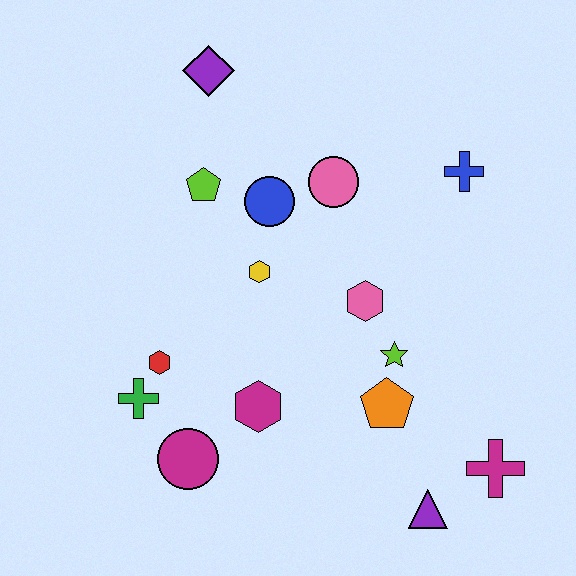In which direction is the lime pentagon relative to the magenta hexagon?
The lime pentagon is above the magenta hexagon.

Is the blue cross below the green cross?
No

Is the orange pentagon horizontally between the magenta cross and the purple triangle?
No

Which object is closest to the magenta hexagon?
The magenta circle is closest to the magenta hexagon.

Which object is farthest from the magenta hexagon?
The purple diamond is farthest from the magenta hexagon.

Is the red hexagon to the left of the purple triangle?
Yes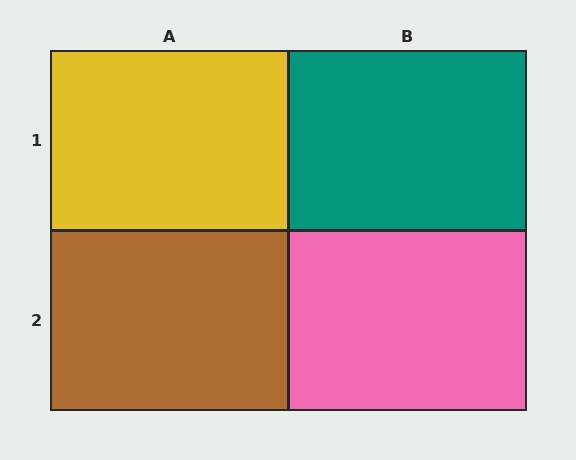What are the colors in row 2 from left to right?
Brown, pink.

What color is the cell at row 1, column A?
Yellow.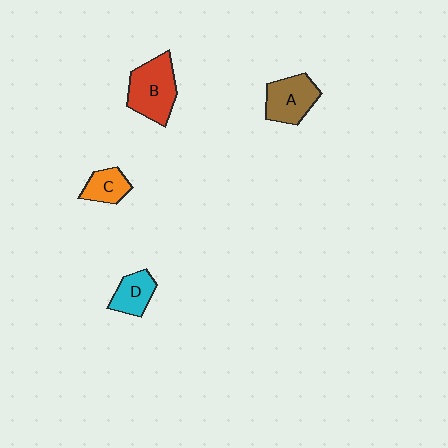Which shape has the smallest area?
Shape C (orange).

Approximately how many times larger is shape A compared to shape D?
Approximately 1.4 times.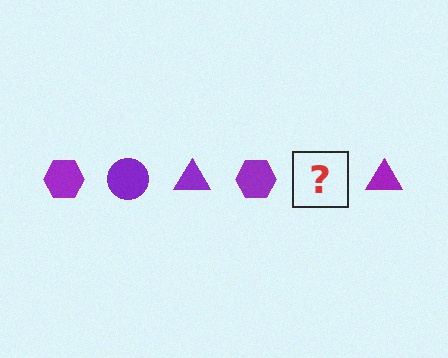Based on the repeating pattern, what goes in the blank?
The blank should be a purple circle.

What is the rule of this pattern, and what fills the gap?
The rule is that the pattern cycles through hexagon, circle, triangle shapes in purple. The gap should be filled with a purple circle.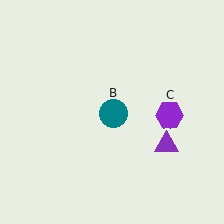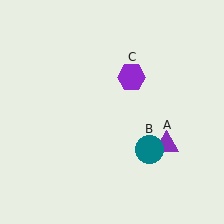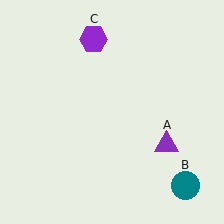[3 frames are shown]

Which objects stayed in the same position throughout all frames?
Purple triangle (object A) remained stationary.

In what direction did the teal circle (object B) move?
The teal circle (object B) moved down and to the right.